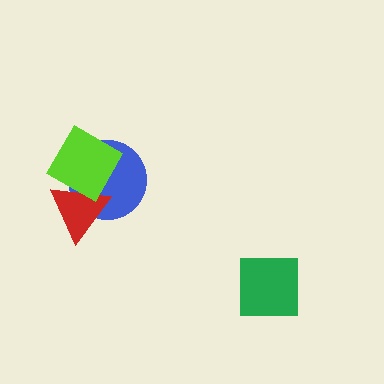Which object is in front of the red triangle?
The lime square is in front of the red triangle.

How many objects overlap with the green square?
0 objects overlap with the green square.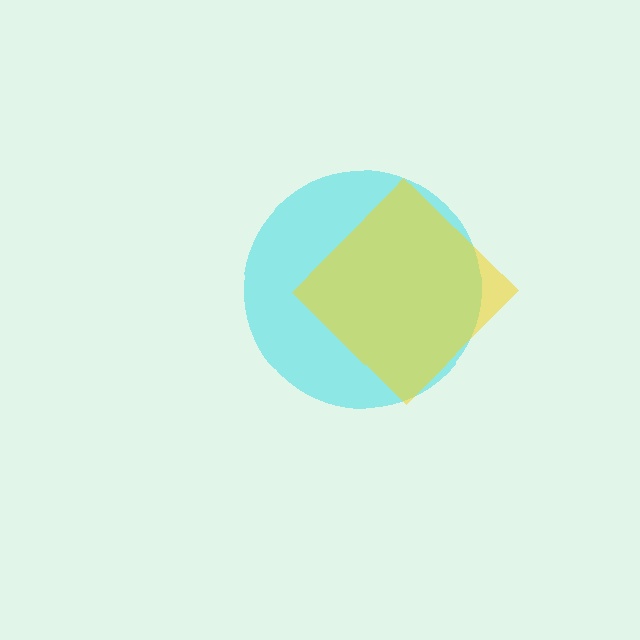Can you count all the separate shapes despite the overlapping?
Yes, there are 2 separate shapes.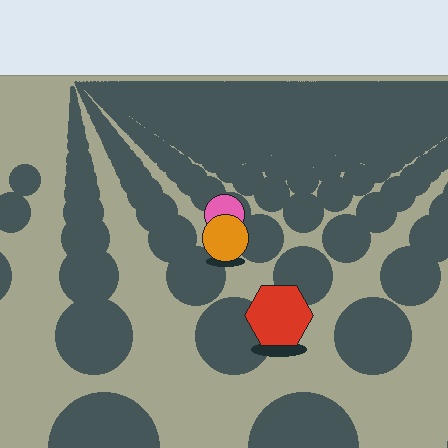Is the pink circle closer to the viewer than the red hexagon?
No. The red hexagon is closer — you can tell from the texture gradient: the ground texture is coarser near it.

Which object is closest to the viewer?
The red hexagon is closest. The texture marks near it are larger and more spread out.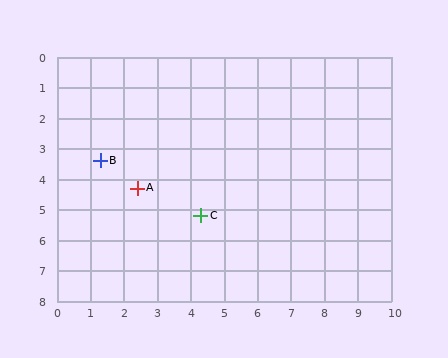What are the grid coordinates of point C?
Point C is at approximately (4.3, 5.2).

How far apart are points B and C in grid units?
Points B and C are about 3.5 grid units apart.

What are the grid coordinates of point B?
Point B is at approximately (1.3, 3.4).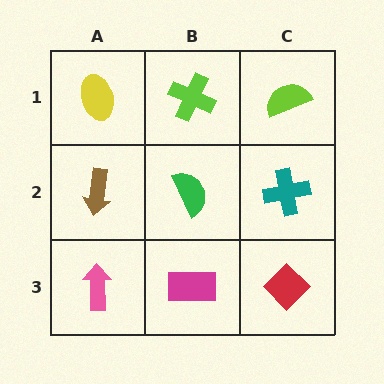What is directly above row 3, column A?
A brown arrow.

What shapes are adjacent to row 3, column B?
A green semicircle (row 2, column B), a pink arrow (row 3, column A), a red diamond (row 3, column C).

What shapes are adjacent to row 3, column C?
A teal cross (row 2, column C), a magenta rectangle (row 3, column B).